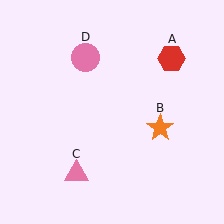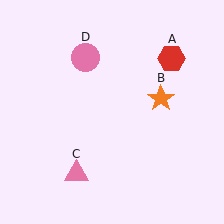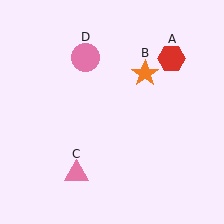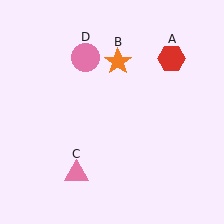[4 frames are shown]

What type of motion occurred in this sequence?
The orange star (object B) rotated counterclockwise around the center of the scene.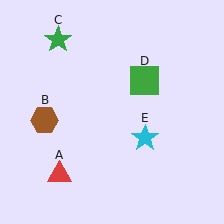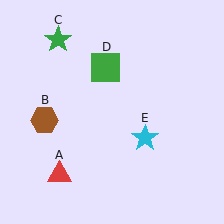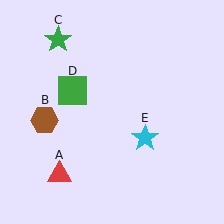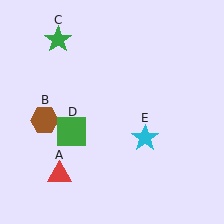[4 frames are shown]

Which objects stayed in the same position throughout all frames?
Red triangle (object A) and brown hexagon (object B) and green star (object C) and cyan star (object E) remained stationary.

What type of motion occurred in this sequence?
The green square (object D) rotated counterclockwise around the center of the scene.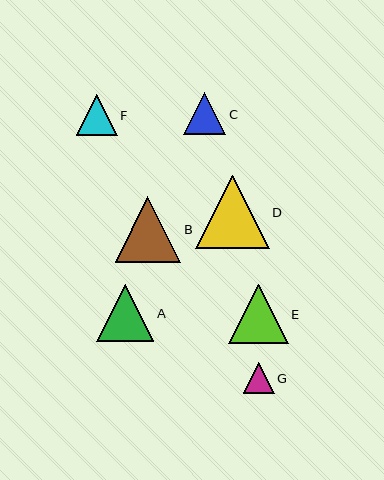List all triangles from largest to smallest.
From largest to smallest: D, B, E, A, C, F, G.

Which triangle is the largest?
Triangle D is the largest with a size of approximately 73 pixels.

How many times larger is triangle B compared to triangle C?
Triangle B is approximately 1.6 times the size of triangle C.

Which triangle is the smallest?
Triangle G is the smallest with a size of approximately 31 pixels.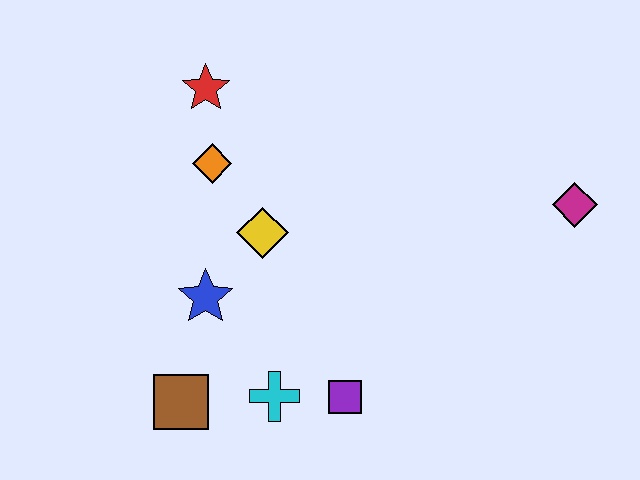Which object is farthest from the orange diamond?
The magenta diamond is farthest from the orange diamond.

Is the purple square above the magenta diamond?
No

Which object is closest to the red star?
The orange diamond is closest to the red star.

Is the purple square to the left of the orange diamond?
No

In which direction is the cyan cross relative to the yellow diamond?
The cyan cross is below the yellow diamond.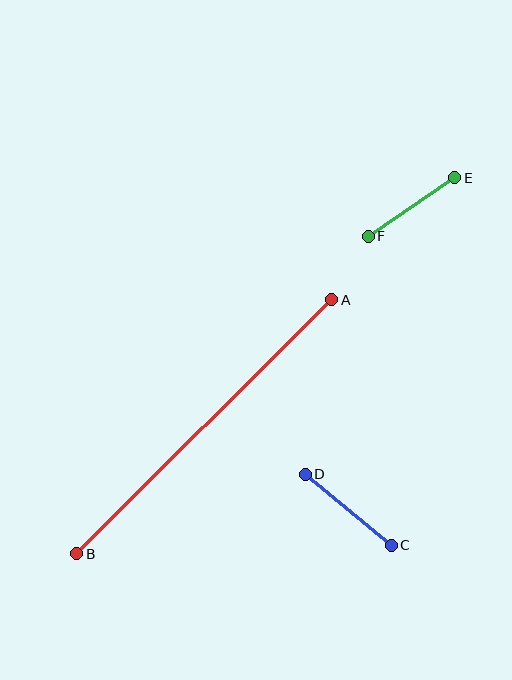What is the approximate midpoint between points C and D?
The midpoint is at approximately (348, 510) pixels.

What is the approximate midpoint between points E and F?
The midpoint is at approximately (412, 207) pixels.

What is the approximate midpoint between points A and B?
The midpoint is at approximately (204, 427) pixels.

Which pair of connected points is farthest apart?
Points A and B are farthest apart.